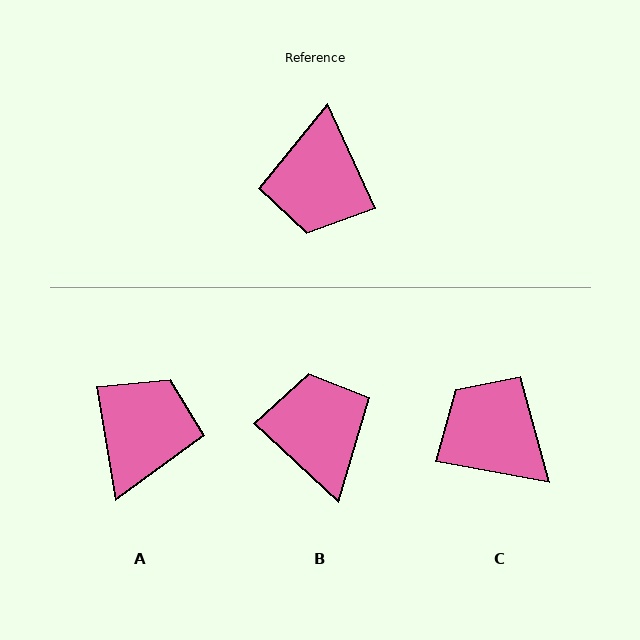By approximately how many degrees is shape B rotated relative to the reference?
Approximately 158 degrees clockwise.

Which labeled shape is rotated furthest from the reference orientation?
A, about 165 degrees away.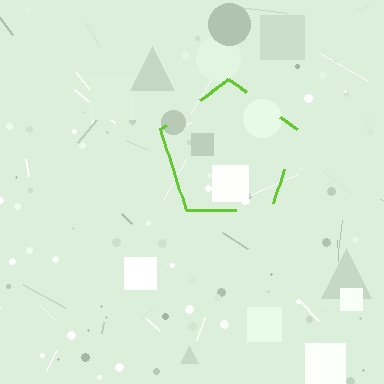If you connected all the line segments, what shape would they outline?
They would outline a pentagon.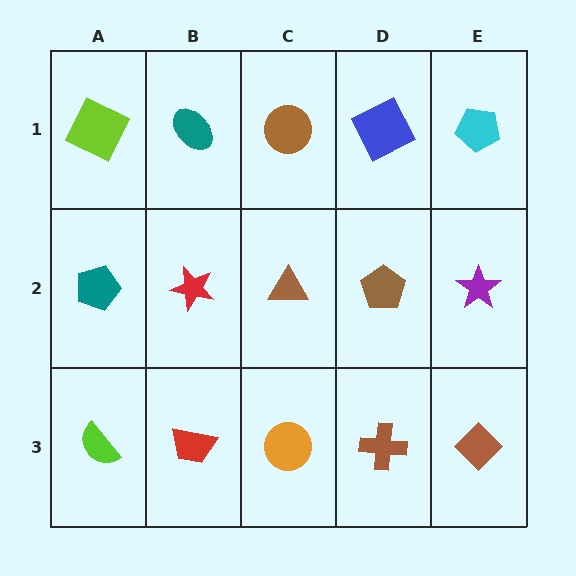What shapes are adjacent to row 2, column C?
A brown circle (row 1, column C), an orange circle (row 3, column C), a red star (row 2, column B), a brown pentagon (row 2, column D).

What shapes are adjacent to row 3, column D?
A brown pentagon (row 2, column D), an orange circle (row 3, column C), a brown diamond (row 3, column E).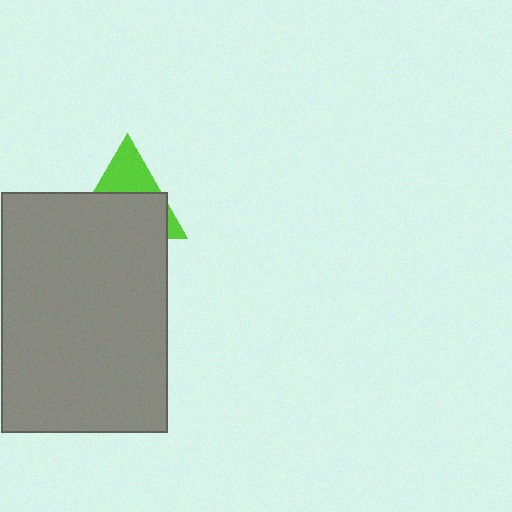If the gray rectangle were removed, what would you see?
You would see the complete lime triangle.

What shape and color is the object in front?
The object in front is a gray rectangle.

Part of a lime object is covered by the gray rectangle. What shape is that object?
It is a triangle.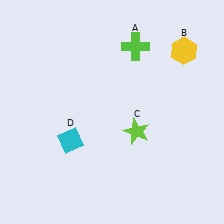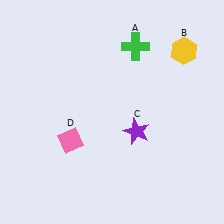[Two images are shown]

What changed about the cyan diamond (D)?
In Image 1, D is cyan. In Image 2, it changed to pink.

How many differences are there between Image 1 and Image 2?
There are 3 differences between the two images.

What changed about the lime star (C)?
In Image 1, C is lime. In Image 2, it changed to purple.